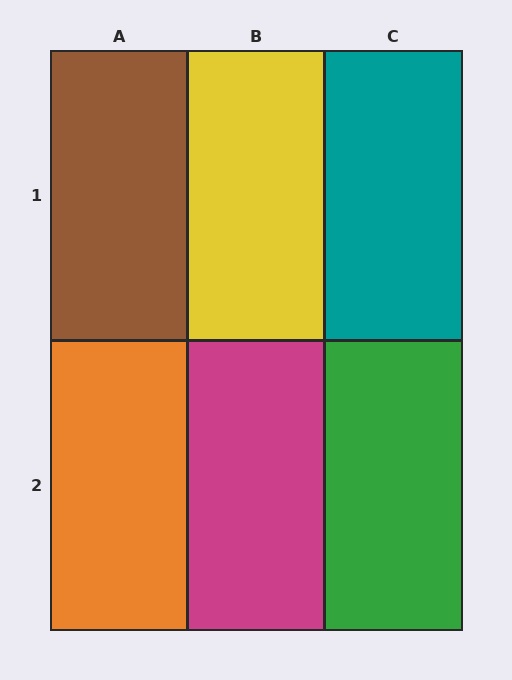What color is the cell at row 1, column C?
Teal.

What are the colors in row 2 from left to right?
Orange, magenta, green.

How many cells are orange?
1 cell is orange.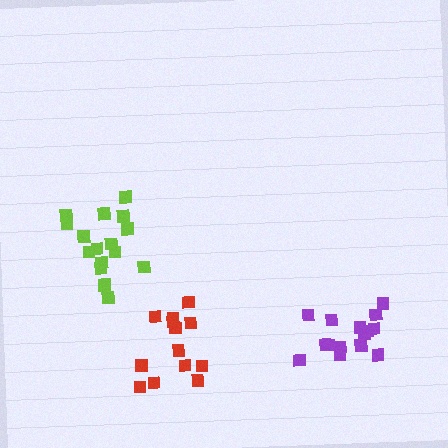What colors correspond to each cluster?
The clusters are colored: lime, purple, red.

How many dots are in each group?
Group 1: 16 dots, Group 2: 15 dots, Group 3: 13 dots (44 total).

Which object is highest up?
The lime cluster is topmost.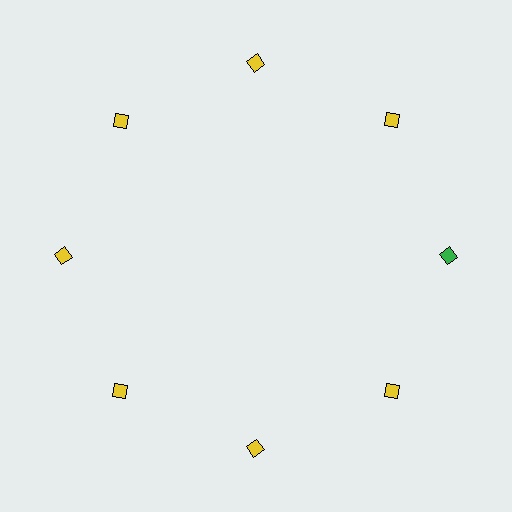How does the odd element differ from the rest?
It has a different color: green instead of yellow.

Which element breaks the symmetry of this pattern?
The green diamond at roughly the 3 o'clock position breaks the symmetry. All other shapes are yellow diamonds.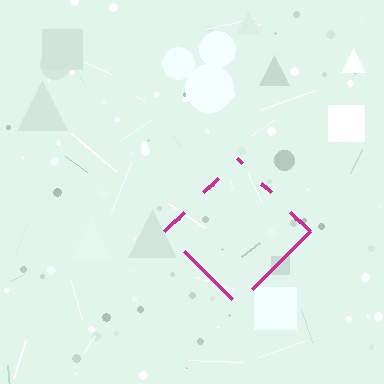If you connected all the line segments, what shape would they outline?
They would outline a diamond.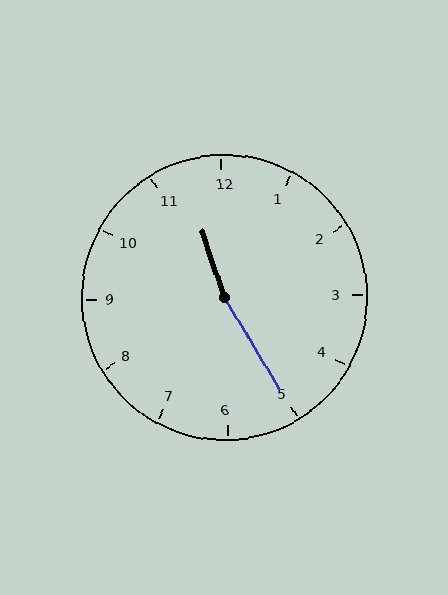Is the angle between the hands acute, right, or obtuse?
It is obtuse.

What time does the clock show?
11:25.